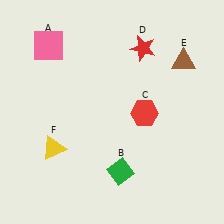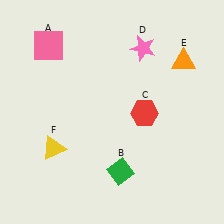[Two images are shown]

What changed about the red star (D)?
In Image 1, D is red. In Image 2, it changed to pink.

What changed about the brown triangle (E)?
In Image 1, E is brown. In Image 2, it changed to orange.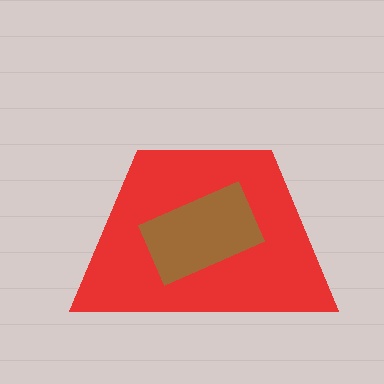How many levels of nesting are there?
2.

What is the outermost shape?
The red trapezoid.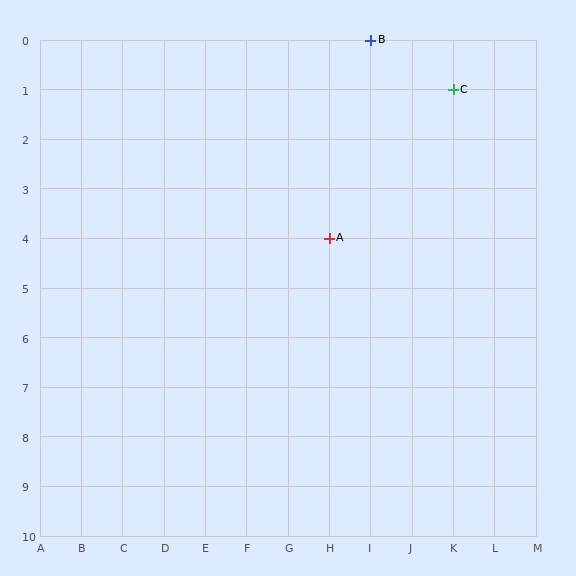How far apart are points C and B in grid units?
Points C and B are 2 columns and 1 row apart (about 2.2 grid units diagonally).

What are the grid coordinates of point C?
Point C is at grid coordinates (K, 1).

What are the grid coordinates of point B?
Point B is at grid coordinates (I, 0).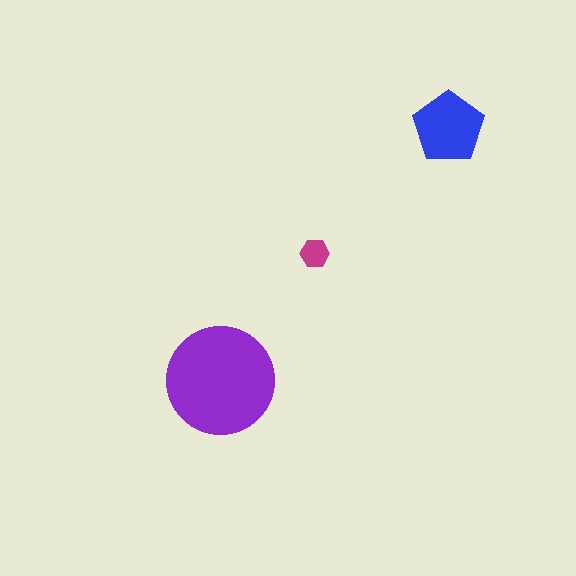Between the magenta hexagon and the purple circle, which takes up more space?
The purple circle.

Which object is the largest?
The purple circle.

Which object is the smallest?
The magenta hexagon.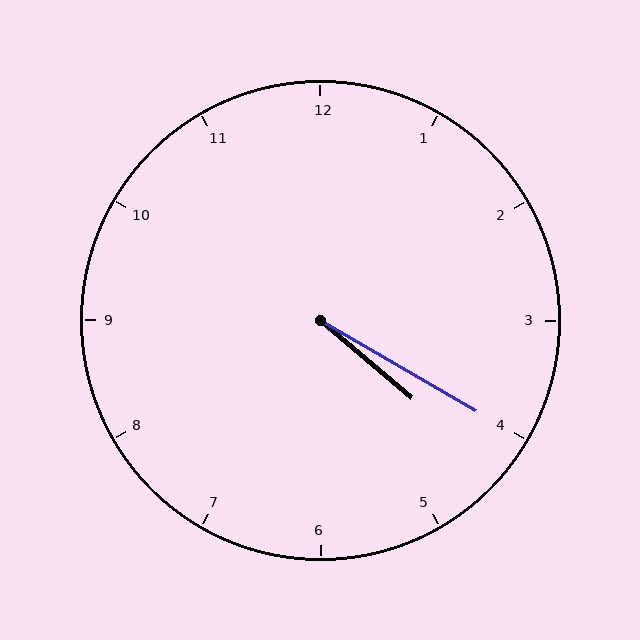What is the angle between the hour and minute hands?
Approximately 10 degrees.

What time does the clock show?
4:20.